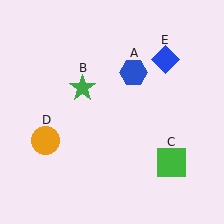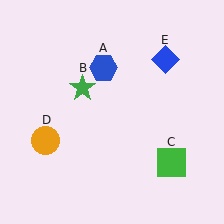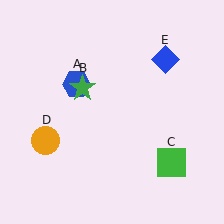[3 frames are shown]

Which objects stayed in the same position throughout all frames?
Green star (object B) and green square (object C) and orange circle (object D) and blue diamond (object E) remained stationary.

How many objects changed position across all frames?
1 object changed position: blue hexagon (object A).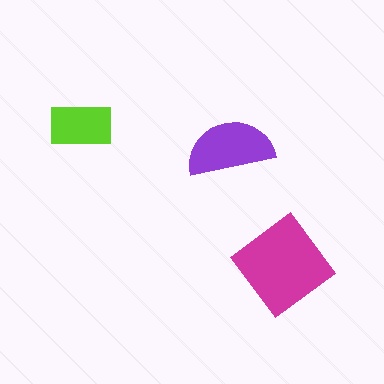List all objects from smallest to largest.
The lime rectangle, the purple semicircle, the magenta diamond.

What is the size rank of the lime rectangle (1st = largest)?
3rd.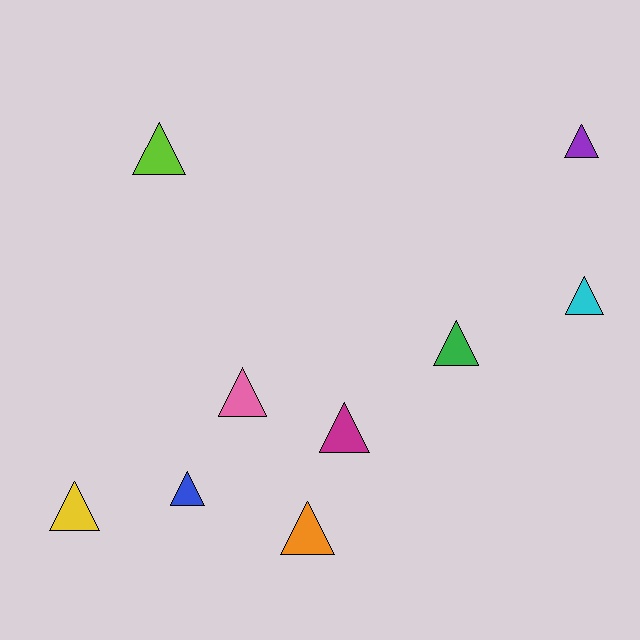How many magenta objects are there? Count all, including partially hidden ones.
There is 1 magenta object.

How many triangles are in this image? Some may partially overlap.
There are 9 triangles.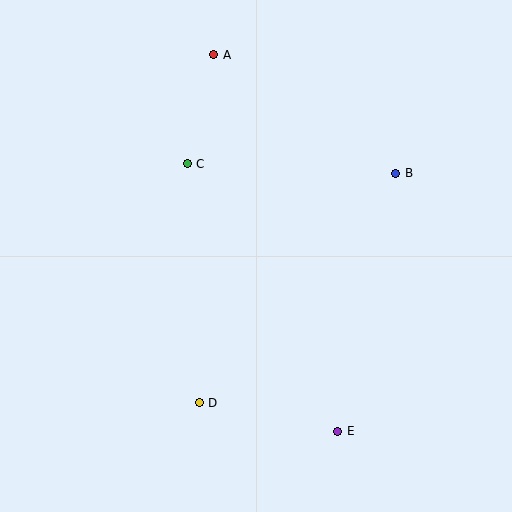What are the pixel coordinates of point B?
Point B is at (396, 173).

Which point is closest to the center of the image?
Point C at (187, 164) is closest to the center.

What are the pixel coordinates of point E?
Point E is at (338, 431).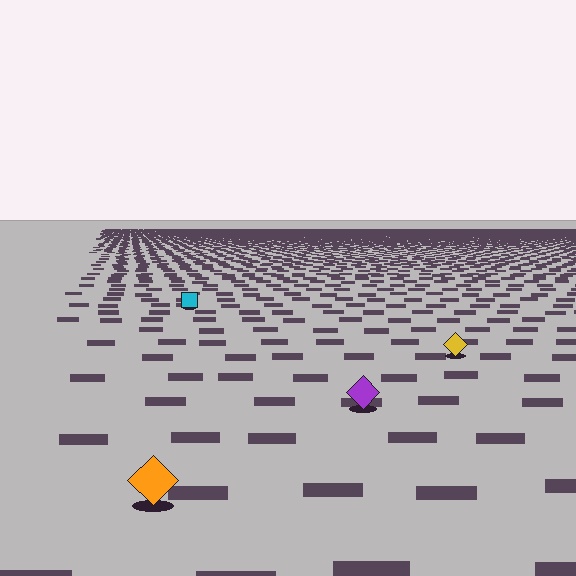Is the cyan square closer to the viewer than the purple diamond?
No. The purple diamond is closer — you can tell from the texture gradient: the ground texture is coarser near it.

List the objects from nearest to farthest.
From nearest to farthest: the orange diamond, the purple diamond, the yellow diamond, the cyan square.